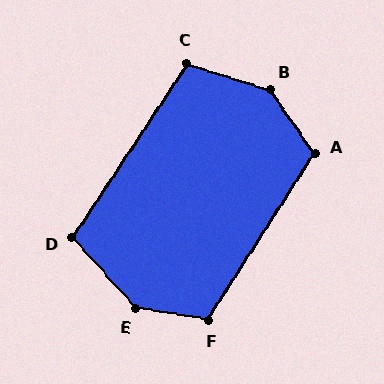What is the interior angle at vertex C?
Approximately 106 degrees (obtuse).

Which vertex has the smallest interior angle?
D, at approximately 104 degrees.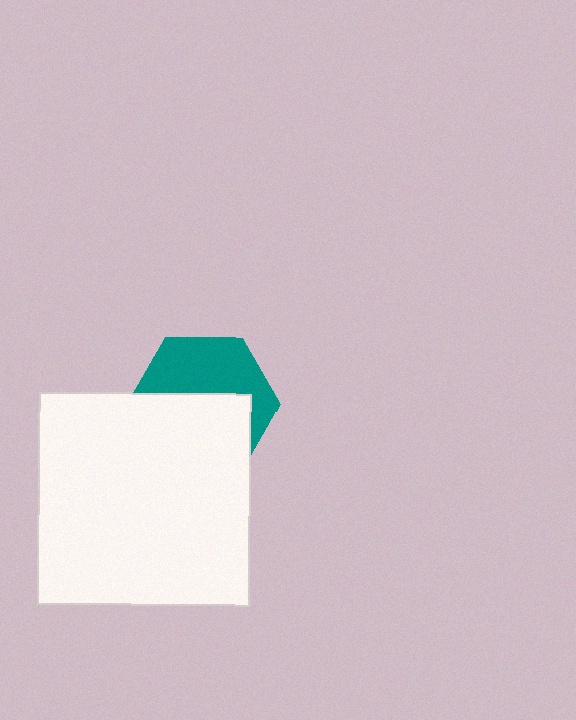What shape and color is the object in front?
The object in front is a white square.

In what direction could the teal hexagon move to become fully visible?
The teal hexagon could move up. That would shift it out from behind the white square entirely.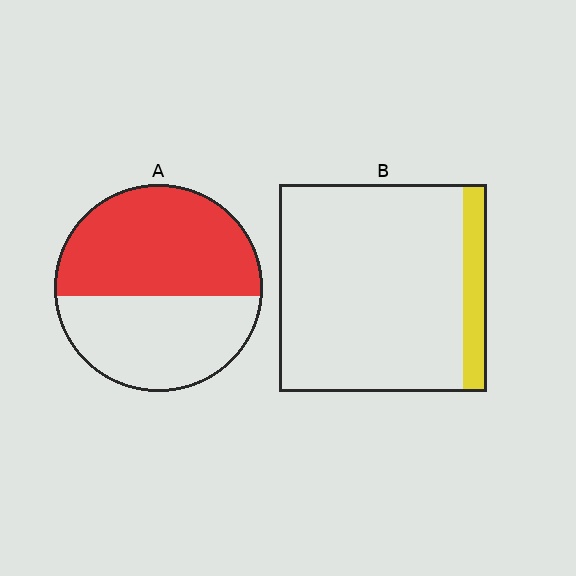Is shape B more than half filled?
No.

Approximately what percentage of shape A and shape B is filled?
A is approximately 55% and B is approximately 10%.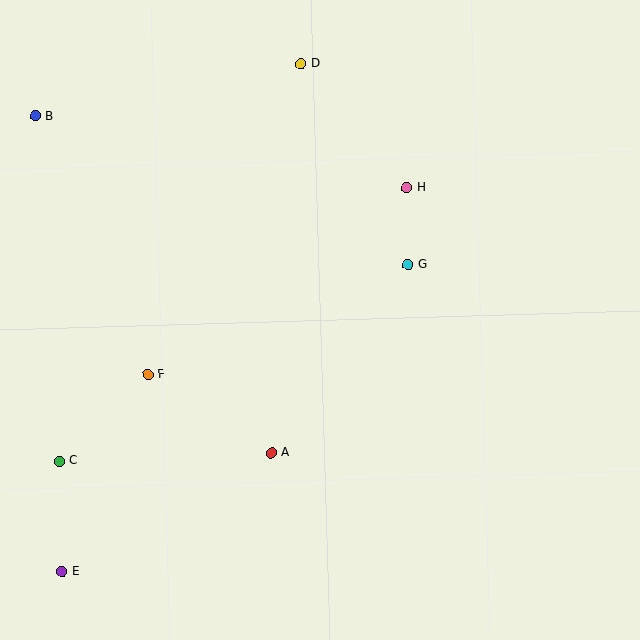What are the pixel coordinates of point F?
Point F is at (148, 375).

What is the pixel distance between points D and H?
The distance between D and H is 163 pixels.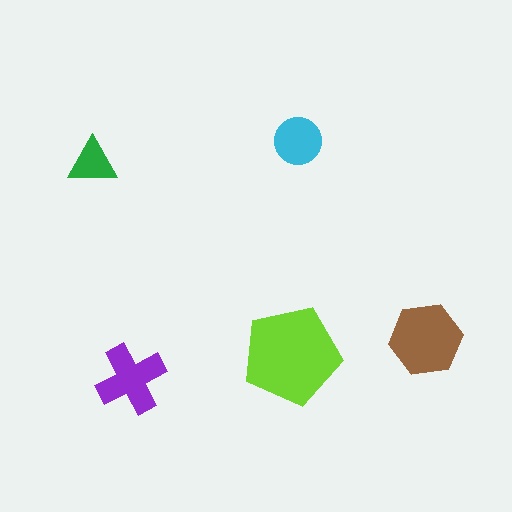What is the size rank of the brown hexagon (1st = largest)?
2nd.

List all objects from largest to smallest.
The lime pentagon, the brown hexagon, the purple cross, the cyan circle, the green triangle.